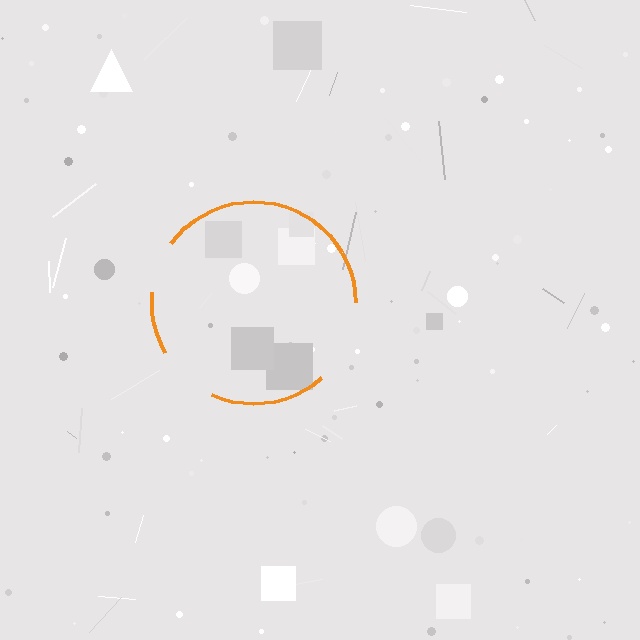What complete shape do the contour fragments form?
The contour fragments form a circle.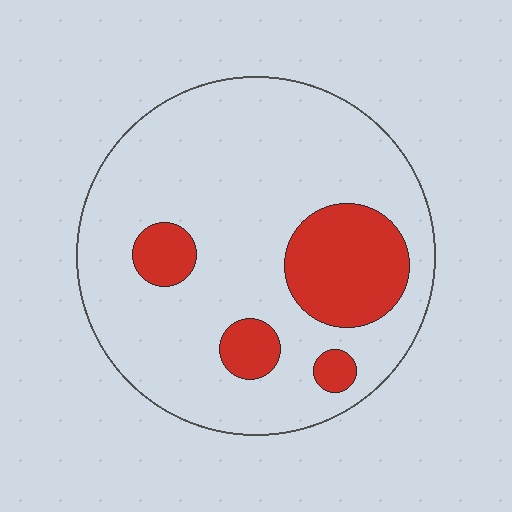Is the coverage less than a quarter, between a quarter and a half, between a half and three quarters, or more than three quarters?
Less than a quarter.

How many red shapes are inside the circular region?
4.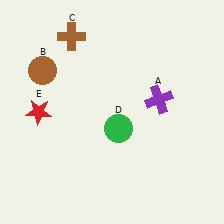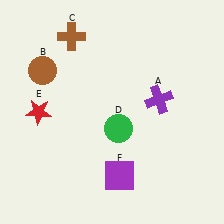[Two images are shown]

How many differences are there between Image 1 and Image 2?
There is 1 difference between the two images.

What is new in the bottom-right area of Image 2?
A purple square (F) was added in the bottom-right area of Image 2.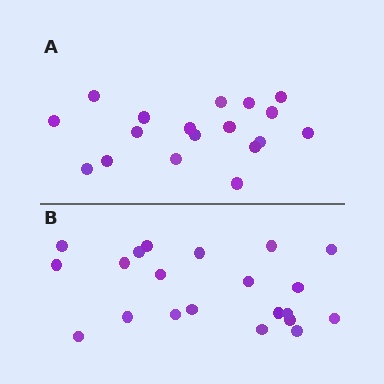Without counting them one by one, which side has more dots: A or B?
Region B (the bottom region) has more dots.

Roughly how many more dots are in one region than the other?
Region B has just a few more — roughly 2 or 3 more dots than region A.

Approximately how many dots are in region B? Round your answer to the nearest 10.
About 20 dots. (The exact count is 21, which rounds to 20.)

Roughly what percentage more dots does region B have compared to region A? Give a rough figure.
About 15% more.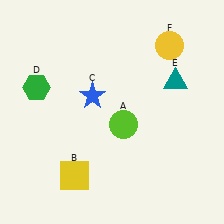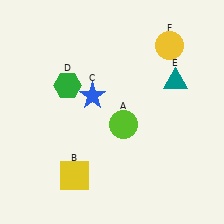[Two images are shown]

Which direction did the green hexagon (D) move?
The green hexagon (D) moved right.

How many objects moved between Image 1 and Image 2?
1 object moved between the two images.